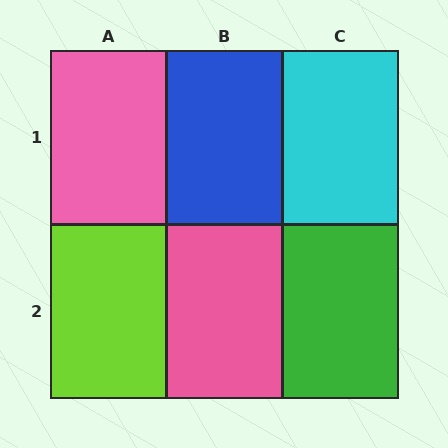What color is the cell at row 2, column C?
Green.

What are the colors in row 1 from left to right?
Pink, blue, cyan.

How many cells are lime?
1 cell is lime.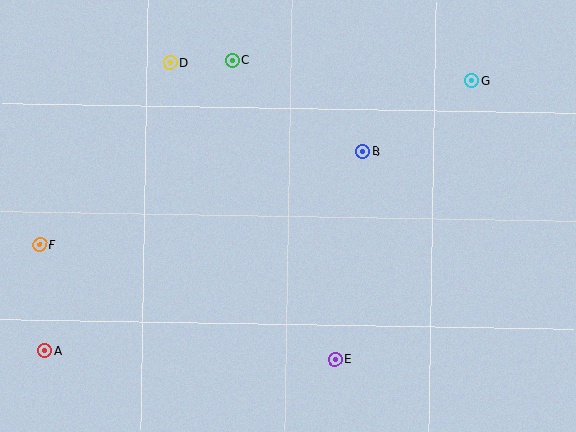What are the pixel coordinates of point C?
Point C is at (232, 60).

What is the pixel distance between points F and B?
The distance between F and B is 336 pixels.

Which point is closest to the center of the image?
Point B at (363, 152) is closest to the center.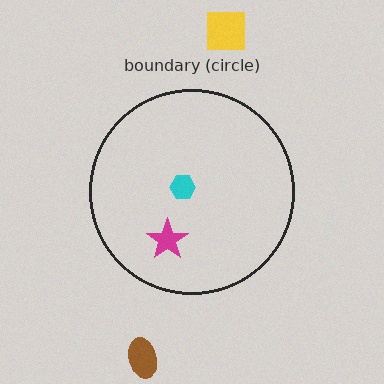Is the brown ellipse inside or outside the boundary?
Outside.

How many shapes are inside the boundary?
2 inside, 2 outside.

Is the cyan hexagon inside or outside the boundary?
Inside.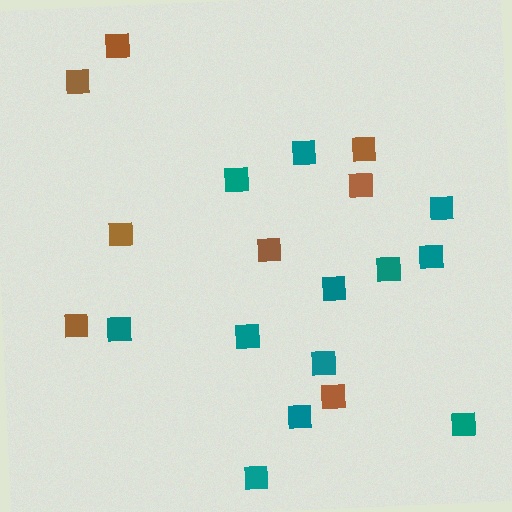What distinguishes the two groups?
There are 2 groups: one group of brown squares (8) and one group of teal squares (12).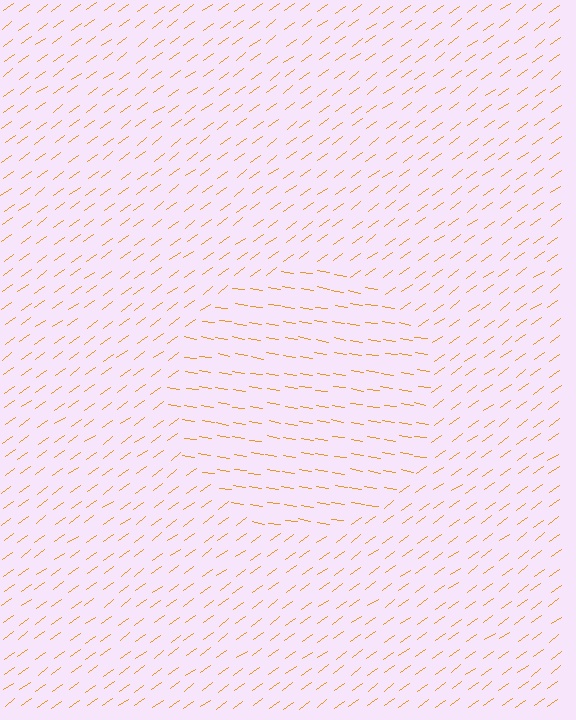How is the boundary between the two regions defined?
The boundary is defined purely by a change in line orientation (approximately 45 degrees difference). All lines are the same color and thickness.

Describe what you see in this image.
The image is filled with small orange line segments. A circle region in the image has lines oriented differently from the surrounding lines, creating a visible texture boundary.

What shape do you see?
I see a circle.